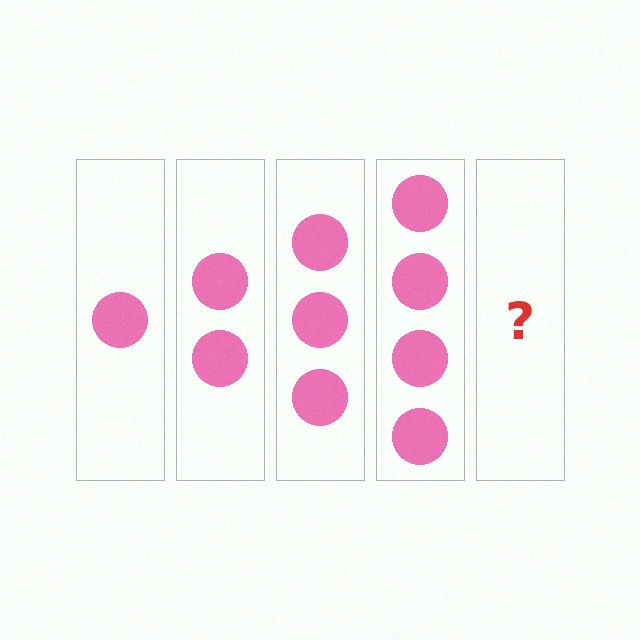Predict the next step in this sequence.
The next step is 5 circles.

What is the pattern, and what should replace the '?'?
The pattern is that each step adds one more circle. The '?' should be 5 circles.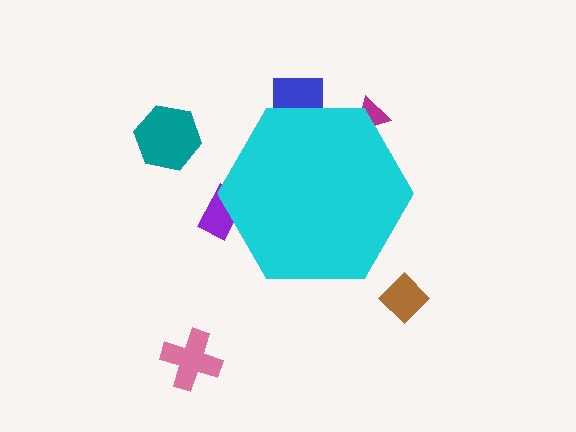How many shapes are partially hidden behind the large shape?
3 shapes are partially hidden.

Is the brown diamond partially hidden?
No, the brown diamond is fully visible.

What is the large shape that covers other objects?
A cyan hexagon.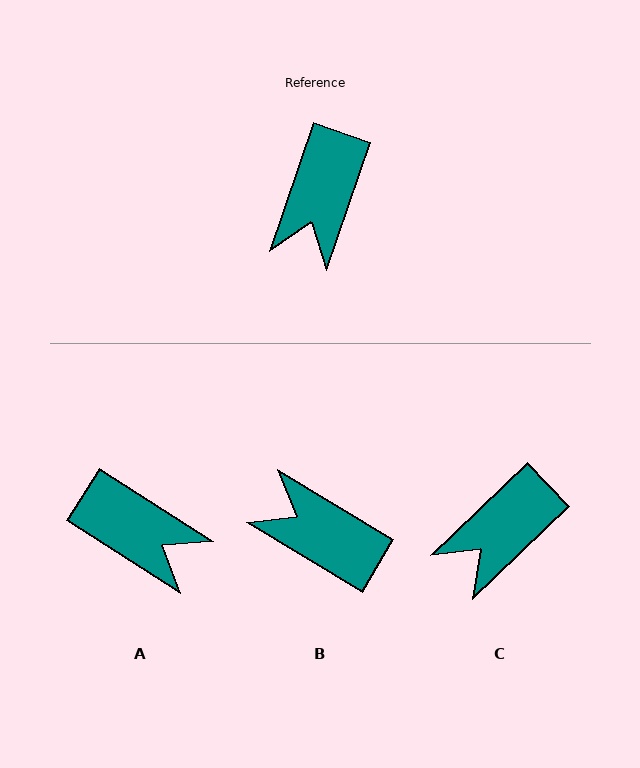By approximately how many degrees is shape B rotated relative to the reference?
Approximately 102 degrees clockwise.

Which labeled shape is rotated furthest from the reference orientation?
B, about 102 degrees away.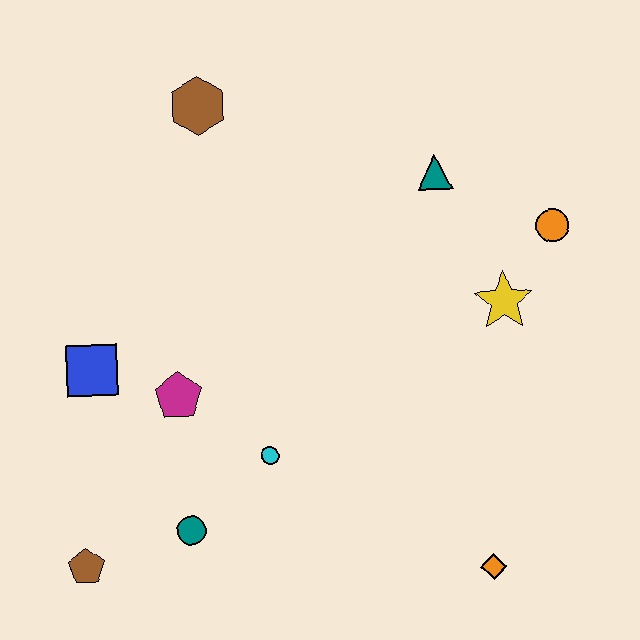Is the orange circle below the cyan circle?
No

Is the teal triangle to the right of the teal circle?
Yes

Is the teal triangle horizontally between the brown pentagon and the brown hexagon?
No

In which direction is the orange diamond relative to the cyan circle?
The orange diamond is to the right of the cyan circle.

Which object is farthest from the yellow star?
The brown pentagon is farthest from the yellow star.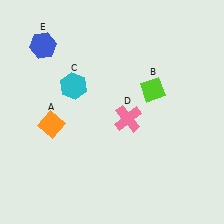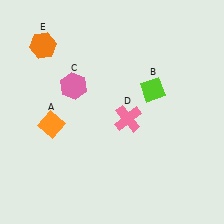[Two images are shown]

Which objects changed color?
C changed from cyan to pink. E changed from blue to orange.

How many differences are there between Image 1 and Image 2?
There are 2 differences between the two images.